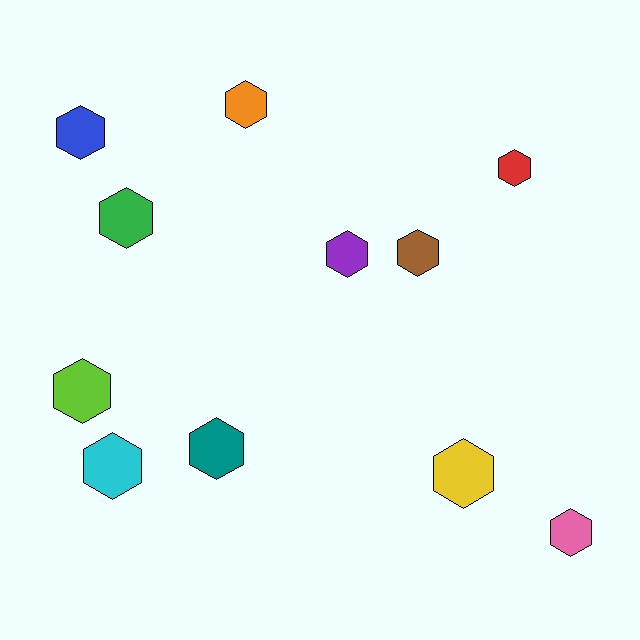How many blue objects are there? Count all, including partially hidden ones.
There is 1 blue object.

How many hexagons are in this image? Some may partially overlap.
There are 11 hexagons.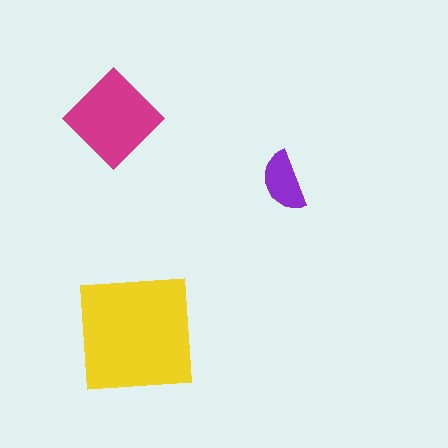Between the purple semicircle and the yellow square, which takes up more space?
The yellow square.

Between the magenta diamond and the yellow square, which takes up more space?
The yellow square.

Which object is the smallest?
The purple semicircle.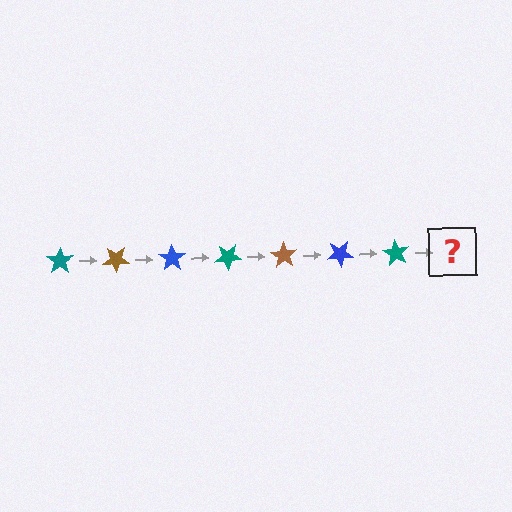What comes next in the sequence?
The next element should be a brown star, rotated 245 degrees from the start.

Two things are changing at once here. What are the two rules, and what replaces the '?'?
The two rules are that it rotates 35 degrees each step and the color cycles through teal, brown, and blue. The '?' should be a brown star, rotated 245 degrees from the start.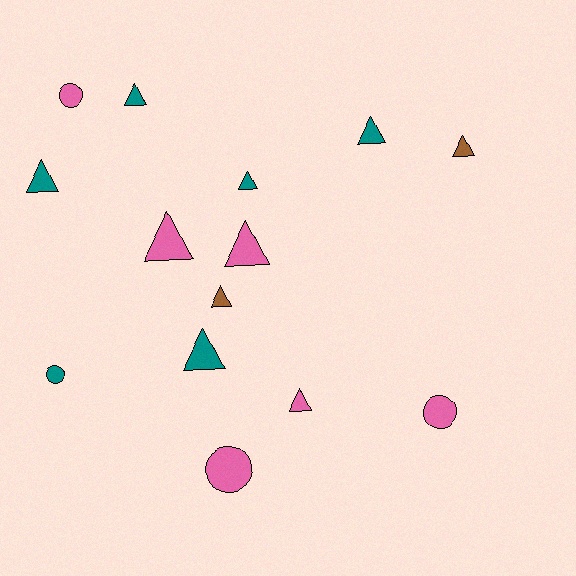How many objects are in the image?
There are 14 objects.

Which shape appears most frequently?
Triangle, with 10 objects.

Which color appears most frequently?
Teal, with 6 objects.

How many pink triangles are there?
There are 3 pink triangles.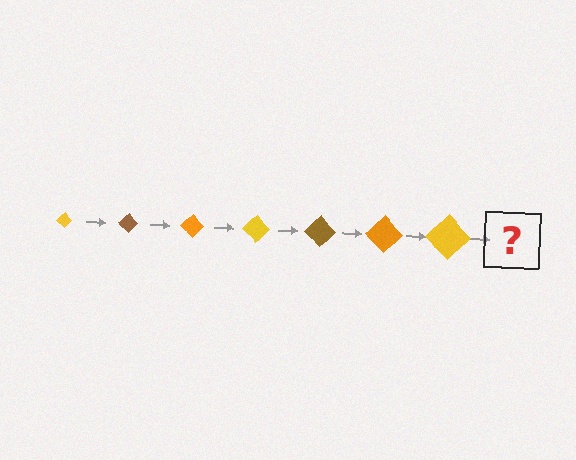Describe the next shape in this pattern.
It should be a brown diamond, larger than the previous one.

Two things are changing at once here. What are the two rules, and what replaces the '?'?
The two rules are that the diamond grows larger each step and the color cycles through yellow, brown, and orange. The '?' should be a brown diamond, larger than the previous one.